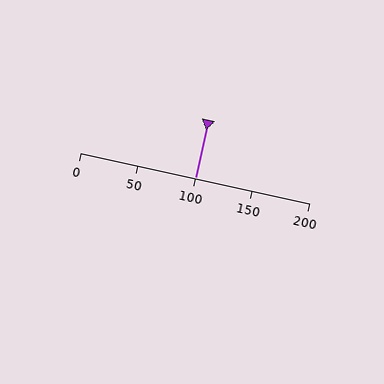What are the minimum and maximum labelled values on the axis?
The axis runs from 0 to 200.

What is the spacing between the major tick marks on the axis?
The major ticks are spaced 50 apart.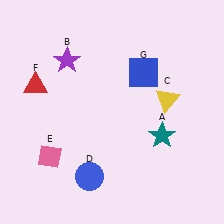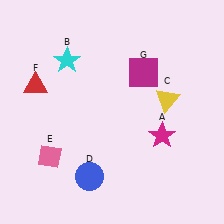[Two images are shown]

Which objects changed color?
A changed from teal to magenta. B changed from purple to cyan. G changed from blue to magenta.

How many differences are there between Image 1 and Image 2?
There are 3 differences between the two images.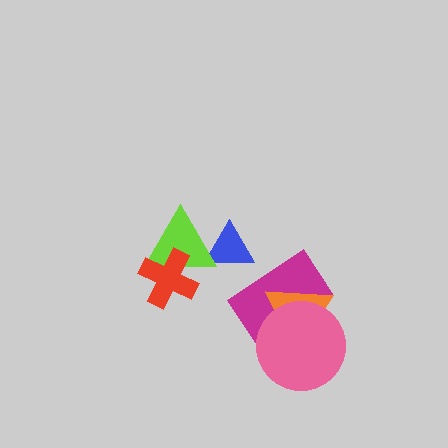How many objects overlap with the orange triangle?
2 objects overlap with the orange triangle.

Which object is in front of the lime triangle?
The red cross is in front of the lime triangle.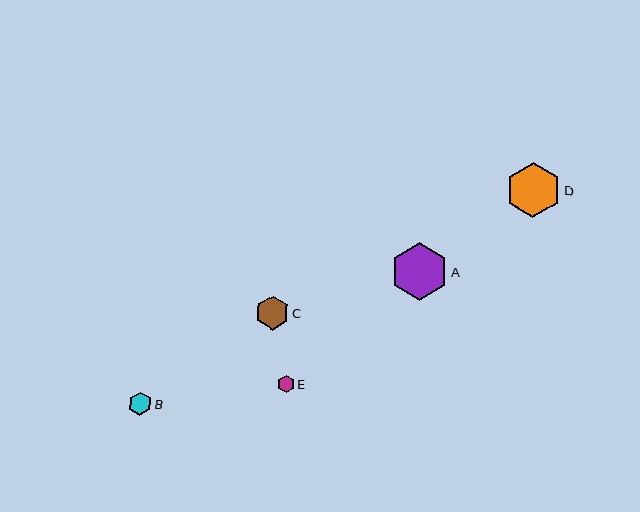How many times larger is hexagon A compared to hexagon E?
Hexagon A is approximately 3.5 times the size of hexagon E.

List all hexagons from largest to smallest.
From largest to smallest: A, D, C, B, E.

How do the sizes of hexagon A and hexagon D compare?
Hexagon A and hexagon D are approximately the same size.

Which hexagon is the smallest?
Hexagon E is the smallest with a size of approximately 16 pixels.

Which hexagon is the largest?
Hexagon A is the largest with a size of approximately 57 pixels.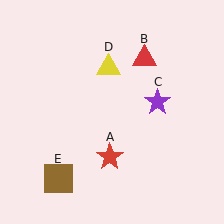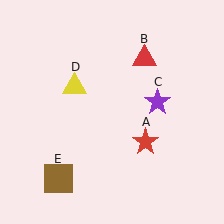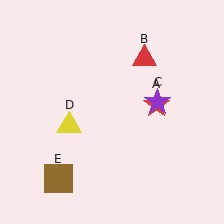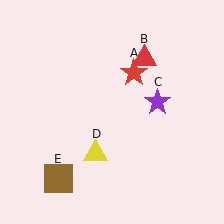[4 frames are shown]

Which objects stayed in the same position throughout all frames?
Red triangle (object B) and purple star (object C) and brown square (object E) remained stationary.